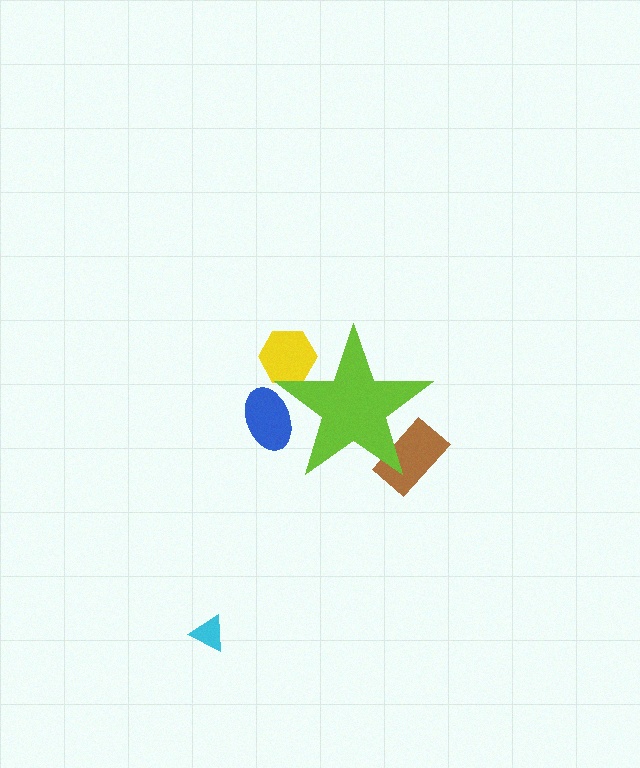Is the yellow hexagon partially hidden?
Yes, the yellow hexagon is partially hidden behind the lime star.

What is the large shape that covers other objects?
A lime star.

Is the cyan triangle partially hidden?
No, the cyan triangle is fully visible.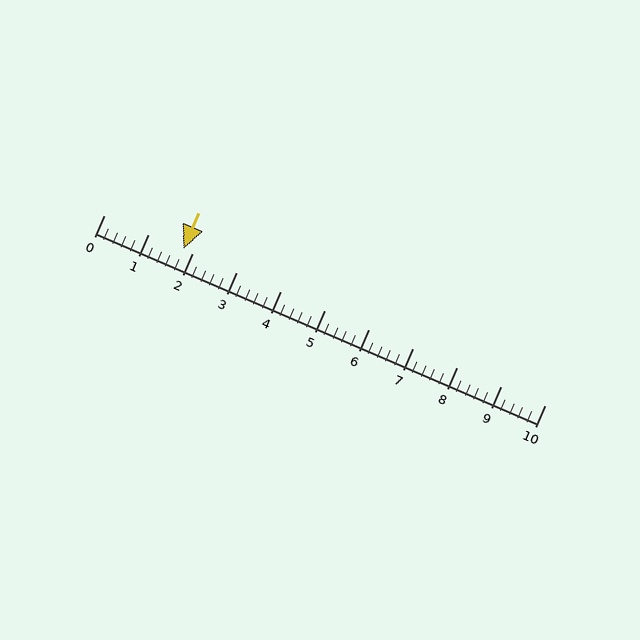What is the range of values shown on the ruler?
The ruler shows values from 0 to 10.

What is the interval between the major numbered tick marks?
The major tick marks are spaced 1 units apart.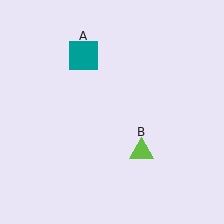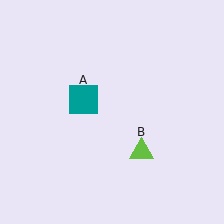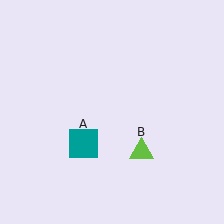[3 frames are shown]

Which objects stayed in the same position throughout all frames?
Lime triangle (object B) remained stationary.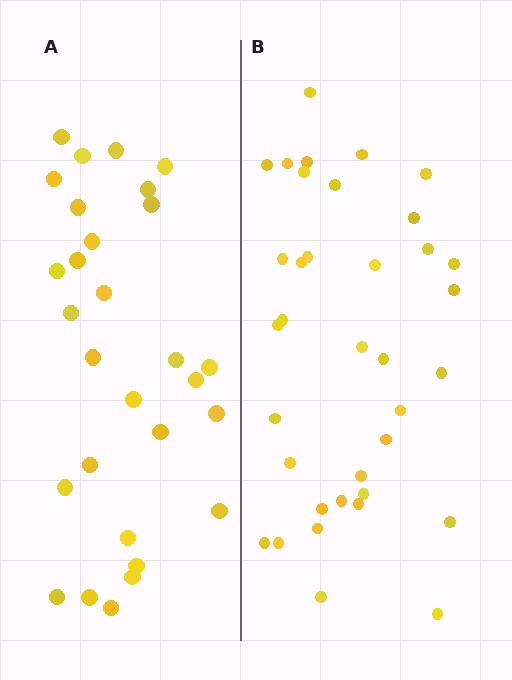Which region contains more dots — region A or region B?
Region B (the right region) has more dots.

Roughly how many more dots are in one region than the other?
Region B has roughly 8 or so more dots than region A.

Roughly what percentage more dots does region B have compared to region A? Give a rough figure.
About 25% more.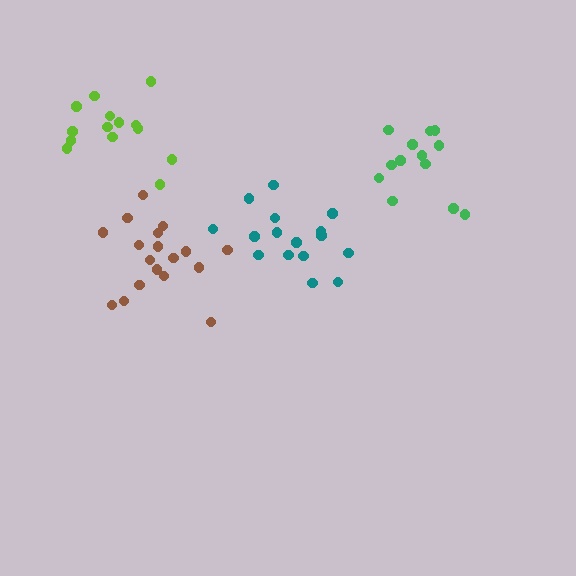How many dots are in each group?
Group 1: 14 dots, Group 2: 18 dots, Group 3: 16 dots, Group 4: 13 dots (61 total).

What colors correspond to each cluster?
The clusters are colored: lime, brown, teal, green.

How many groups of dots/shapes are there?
There are 4 groups.